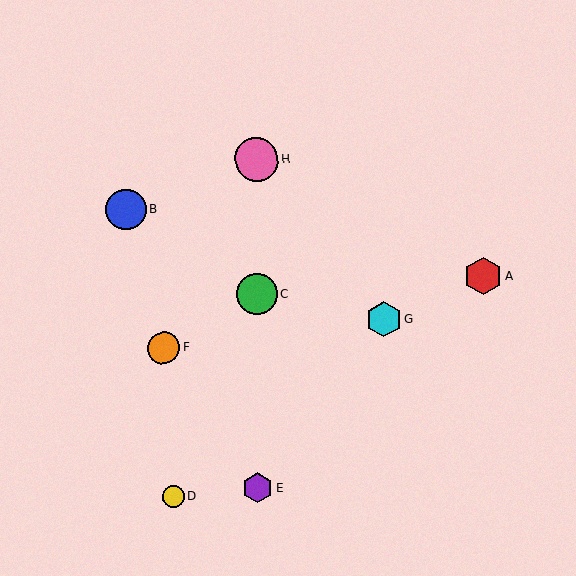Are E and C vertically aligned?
Yes, both are at x≈258.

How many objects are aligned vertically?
3 objects (C, E, H) are aligned vertically.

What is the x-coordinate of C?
Object C is at x≈257.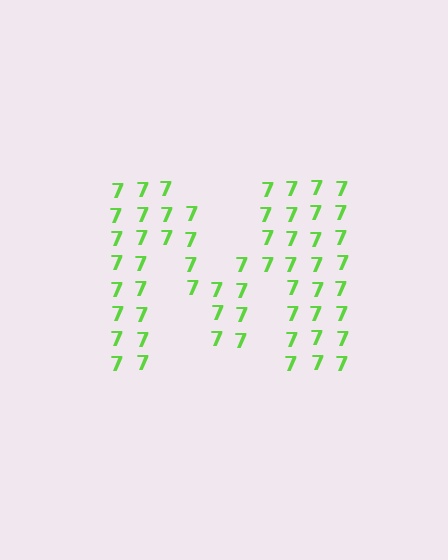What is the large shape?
The large shape is the letter M.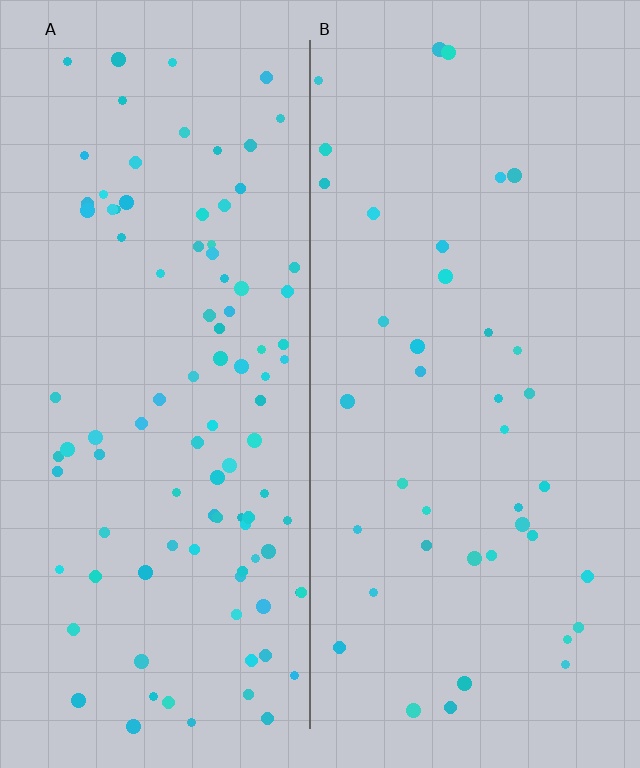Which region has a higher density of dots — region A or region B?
A (the left).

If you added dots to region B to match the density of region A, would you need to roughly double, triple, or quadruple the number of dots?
Approximately double.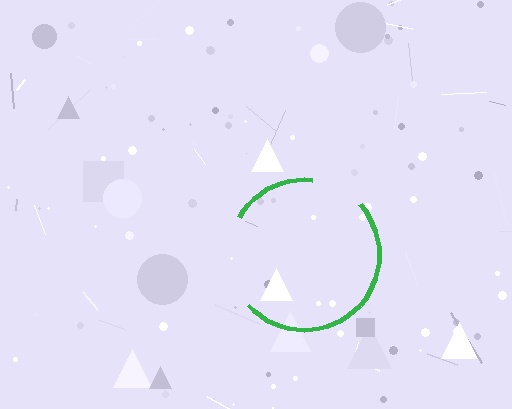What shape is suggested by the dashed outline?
The dashed outline suggests a circle.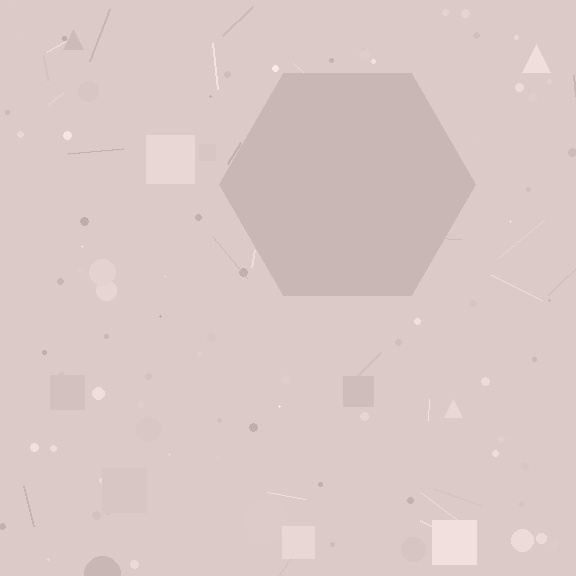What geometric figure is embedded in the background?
A hexagon is embedded in the background.